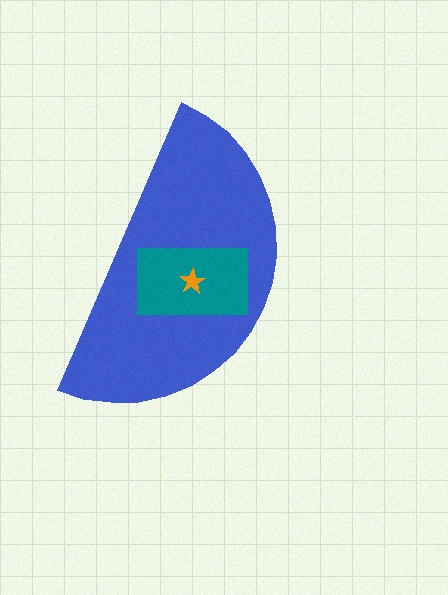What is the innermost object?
The orange star.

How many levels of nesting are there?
3.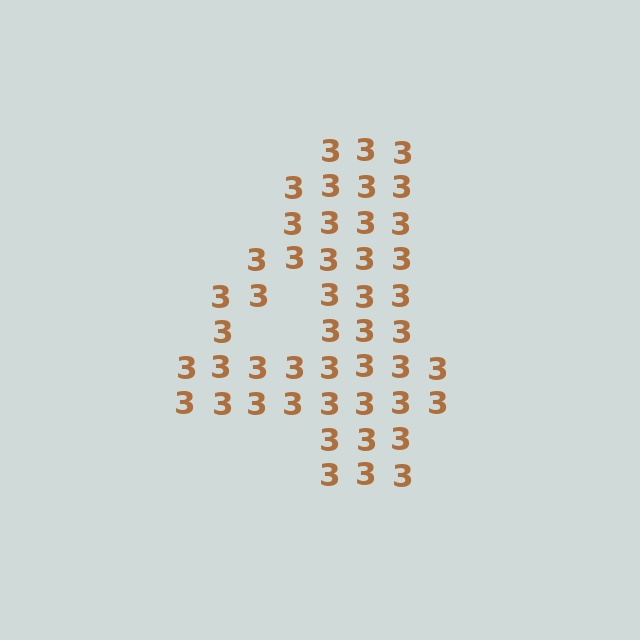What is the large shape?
The large shape is the digit 4.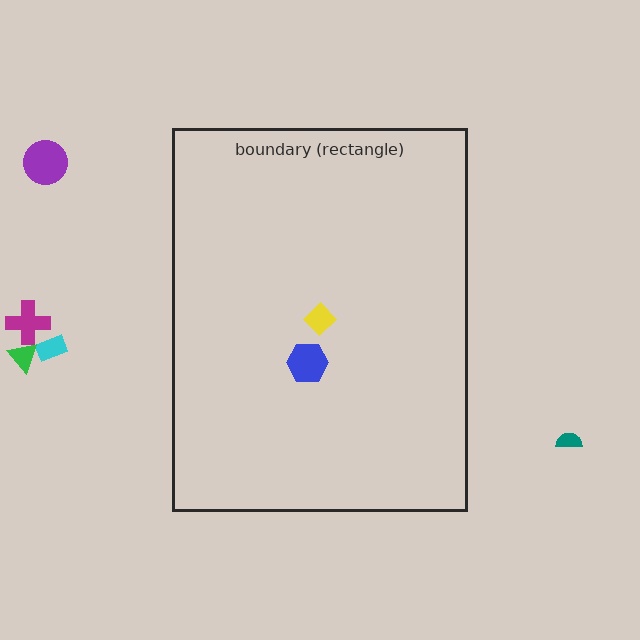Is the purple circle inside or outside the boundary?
Outside.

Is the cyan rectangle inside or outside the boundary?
Outside.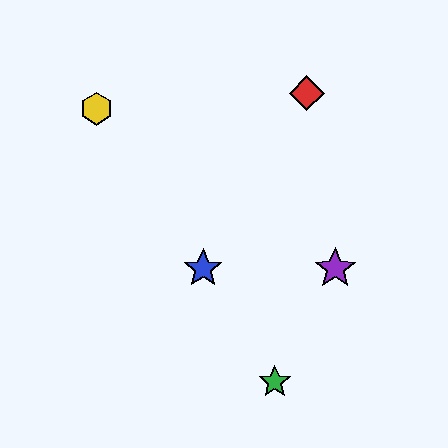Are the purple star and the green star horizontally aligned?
No, the purple star is at y≈268 and the green star is at y≈382.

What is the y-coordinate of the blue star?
The blue star is at y≈268.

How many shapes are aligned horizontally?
2 shapes (the blue star, the purple star) are aligned horizontally.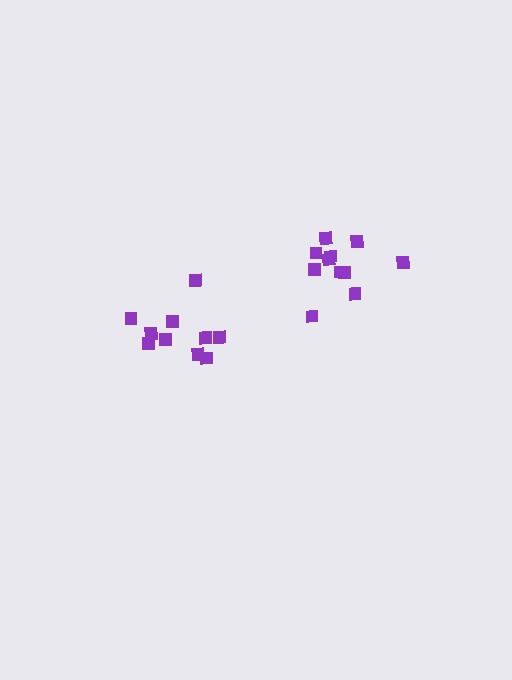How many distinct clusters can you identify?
There are 2 distinct clusters.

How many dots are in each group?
Group 1: 10 dots, Group 2: 12 dots (22 total).